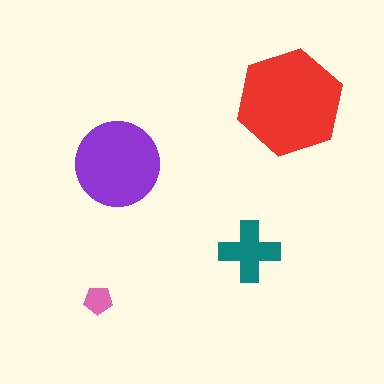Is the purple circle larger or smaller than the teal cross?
Larger.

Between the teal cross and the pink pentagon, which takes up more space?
The teal cross.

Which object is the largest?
The red hexagon.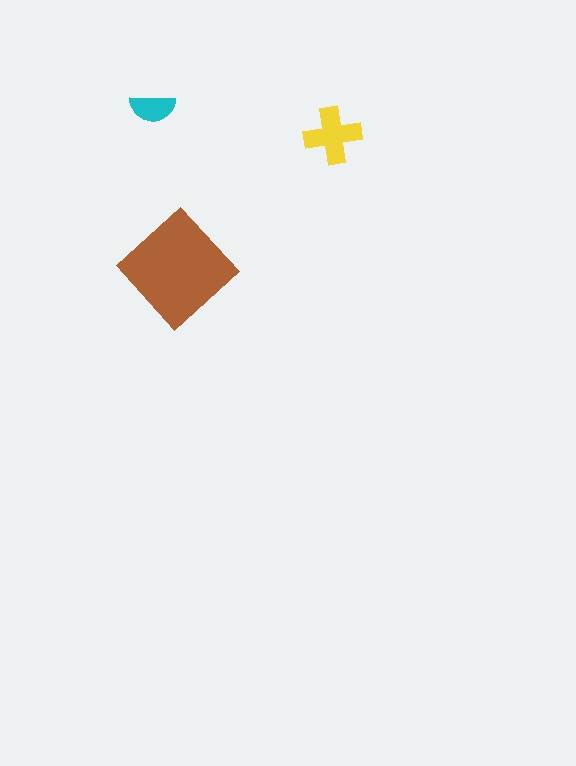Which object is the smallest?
The cyan semicircle.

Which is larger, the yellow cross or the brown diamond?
The brown diamond.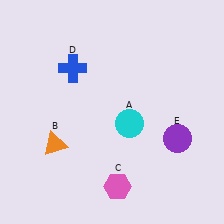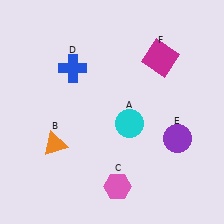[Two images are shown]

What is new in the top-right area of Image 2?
A magenta square (F) was added in the top-right area of Image 2.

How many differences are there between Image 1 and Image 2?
There is 1 difference between the two images.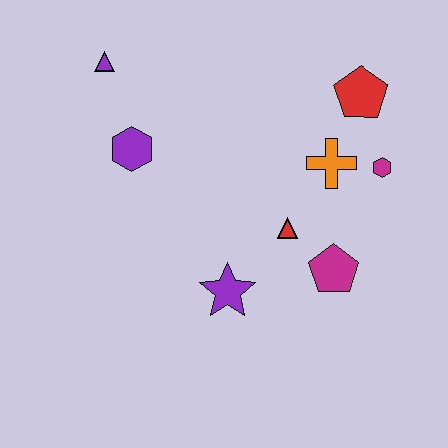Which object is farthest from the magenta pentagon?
The purple triangle is farthest from the magenta pentagon.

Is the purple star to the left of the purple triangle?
No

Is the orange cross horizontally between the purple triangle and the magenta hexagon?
Yes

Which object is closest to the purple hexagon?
The purple triangle is closest to the purple hexagon.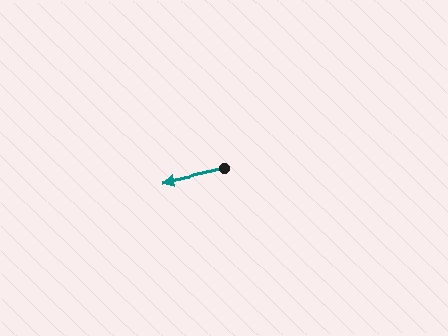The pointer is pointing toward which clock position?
Roughly 9 o'clock.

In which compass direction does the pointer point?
West.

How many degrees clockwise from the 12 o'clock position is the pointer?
Approximately 257 degrees.